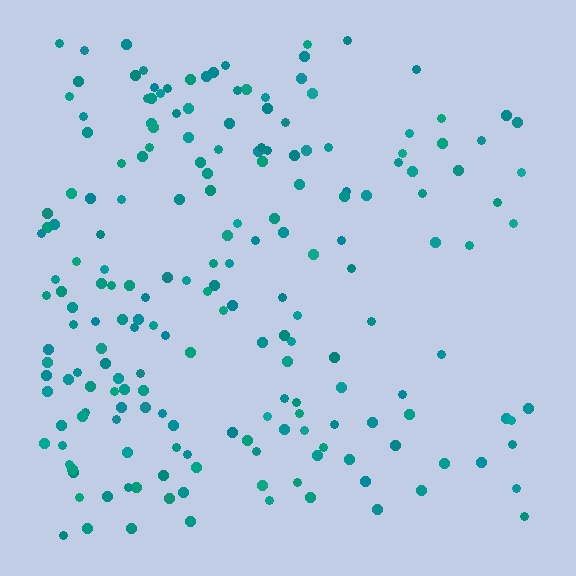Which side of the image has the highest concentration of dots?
The left.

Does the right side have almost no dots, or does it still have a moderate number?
Still a moderate number, just noticeably fewer than the left.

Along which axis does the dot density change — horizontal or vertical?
Horizontal.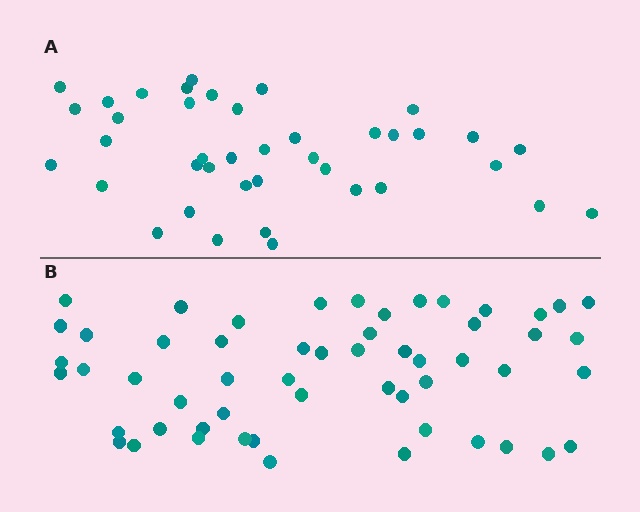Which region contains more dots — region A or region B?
Region B (the bottom region) has more dots.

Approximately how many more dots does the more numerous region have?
Region B has approximately 15 more dots than region A.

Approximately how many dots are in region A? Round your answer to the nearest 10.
About 40 dots.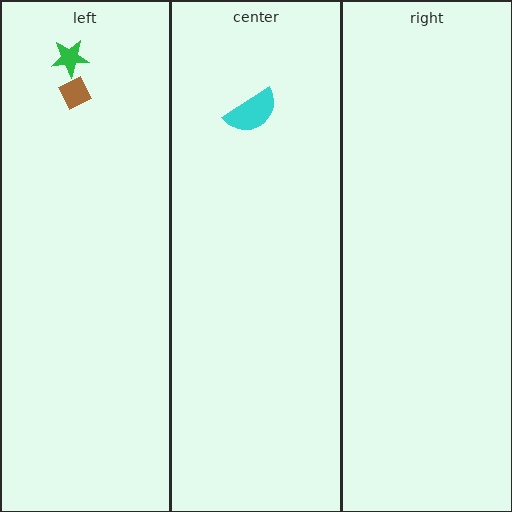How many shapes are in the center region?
1.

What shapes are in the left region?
The brown diamond, the green star.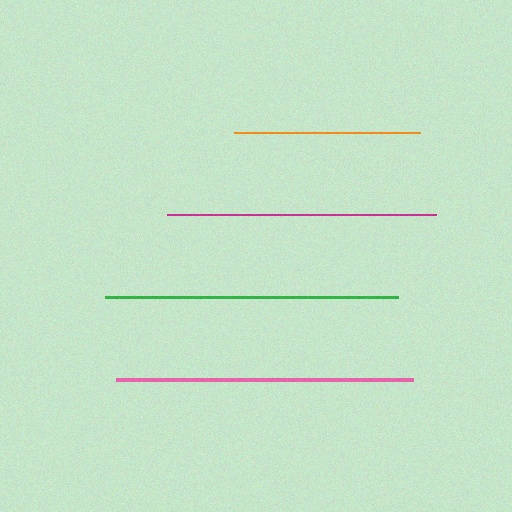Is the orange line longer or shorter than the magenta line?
The magenta line is longer than the orange line.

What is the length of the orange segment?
The orange segment is approximately 186 pixels long.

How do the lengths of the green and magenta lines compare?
The green and magenta lines are approximately the same length.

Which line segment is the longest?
The pink line is the longest at approximately 297 pixels.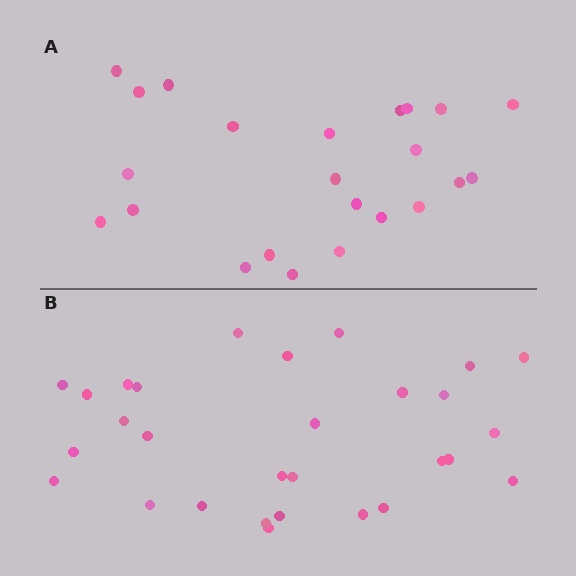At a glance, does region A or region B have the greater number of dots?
Region B (the bottom region) has more dots.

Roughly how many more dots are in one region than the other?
Region B has about 6 more dots than region A.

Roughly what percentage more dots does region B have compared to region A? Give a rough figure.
About 25% more.